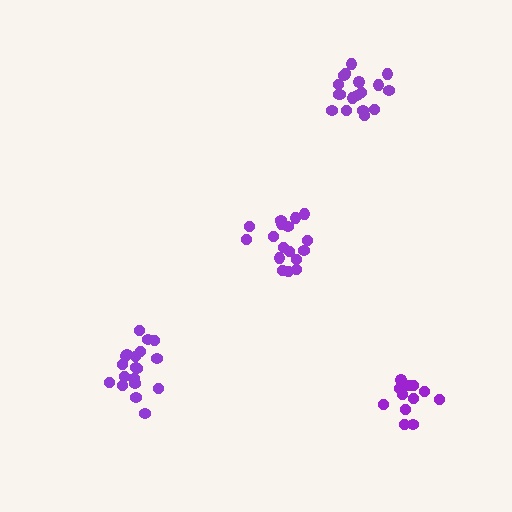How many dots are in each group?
Group 1: 18 dots, Group 2: 19 dots, Group 3: 18 dots, Group 4: 13 dots (68 total).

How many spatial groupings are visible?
There are 4 spatial groupings.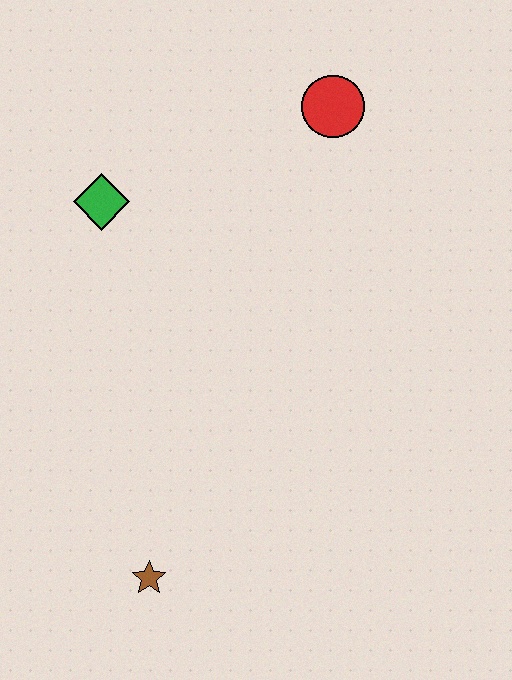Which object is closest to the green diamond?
The red circle is closest to the green diamond.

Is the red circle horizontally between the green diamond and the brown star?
No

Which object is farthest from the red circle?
The brown star is farthest from the red circle.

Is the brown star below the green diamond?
Yes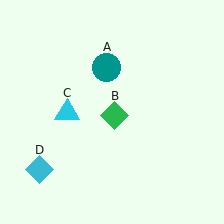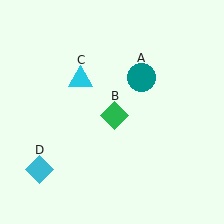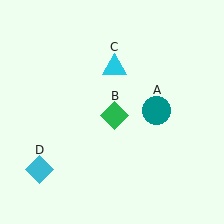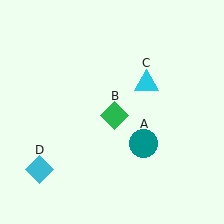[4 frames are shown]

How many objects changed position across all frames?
2 objects changed position: teal circle (object A), cyan triangle (object C).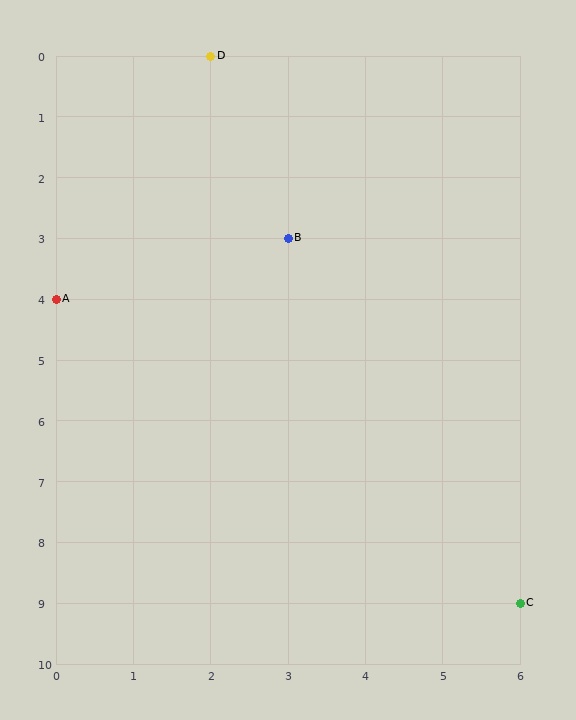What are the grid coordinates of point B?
Point B is at grid coordinates (3, 3).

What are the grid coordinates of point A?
Point A is at grid coordinates (0, 4).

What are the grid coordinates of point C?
Point C is at grid coordinates (6, 9).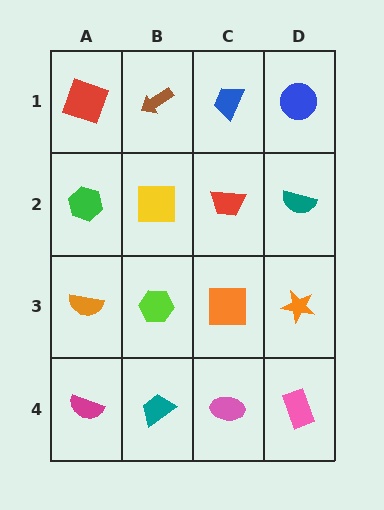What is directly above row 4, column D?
An orange star.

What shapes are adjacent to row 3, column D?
A teal semicircle (row 2, column D), a pink rectangle (row 4, column D), an orange square (row 3, column C).